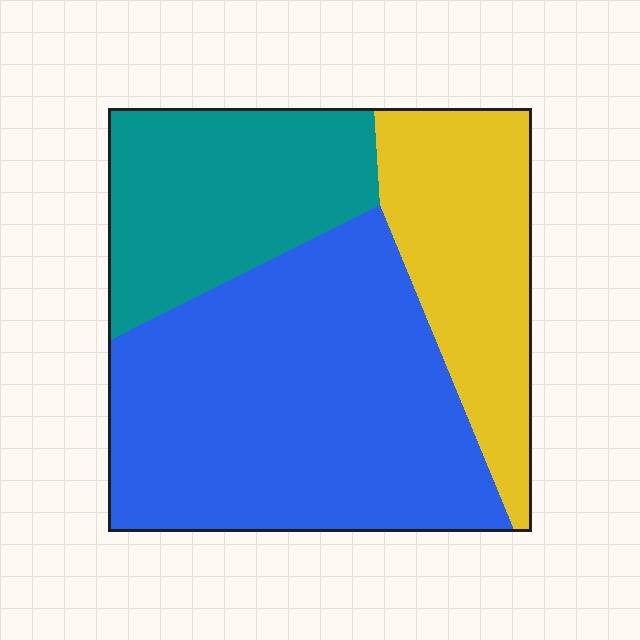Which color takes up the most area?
Blue, at roughly 50%.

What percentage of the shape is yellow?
Yellow takes up about one quarter (1/4) of the shape.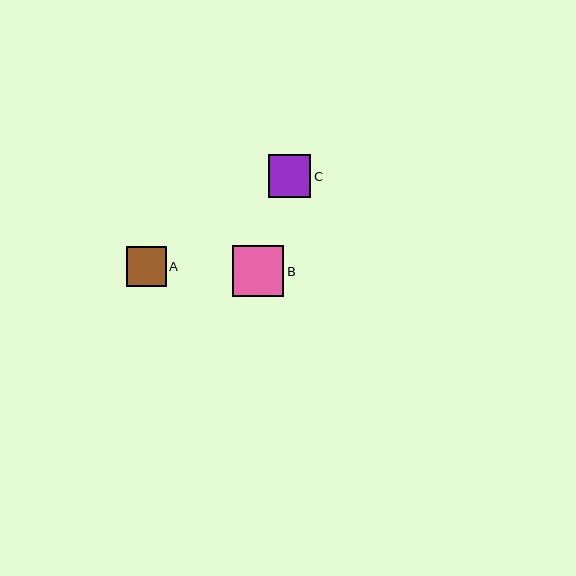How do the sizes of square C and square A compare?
Square C and square A are approximately the same size.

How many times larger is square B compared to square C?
Square B is approximately 1.2 times the size of square C.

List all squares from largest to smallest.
From largest to smallest: B, C, A.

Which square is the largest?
Square B is the largest with a size of approximately 51 pixels.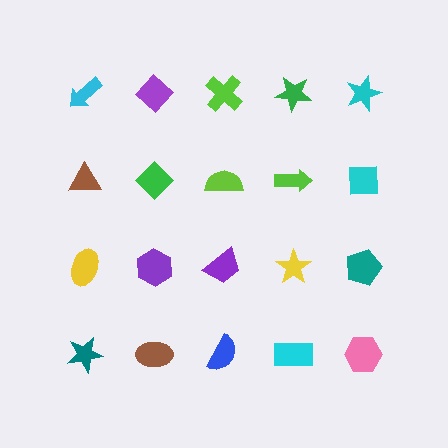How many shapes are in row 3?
5 shapes.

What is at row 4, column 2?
A brown ellipse.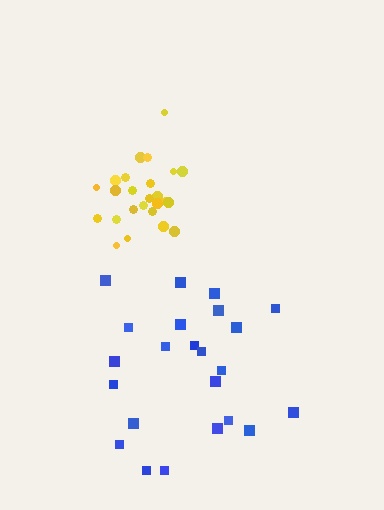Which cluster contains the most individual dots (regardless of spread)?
Yellow (25).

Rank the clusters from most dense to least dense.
yellow, blue.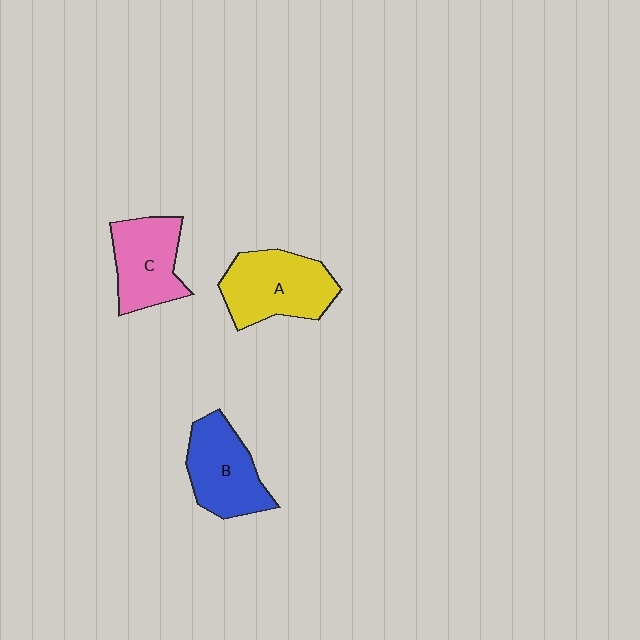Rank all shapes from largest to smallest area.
From largest to smallest: A (yellow), B (blue), C (pink).